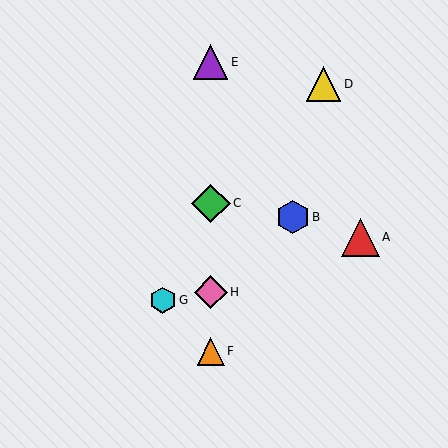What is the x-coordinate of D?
Object D is at x≈323.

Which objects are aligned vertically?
Objects C, E, F, H are aligned vertically.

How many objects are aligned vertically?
4 objects (C, E, F, H) are aligned vertically.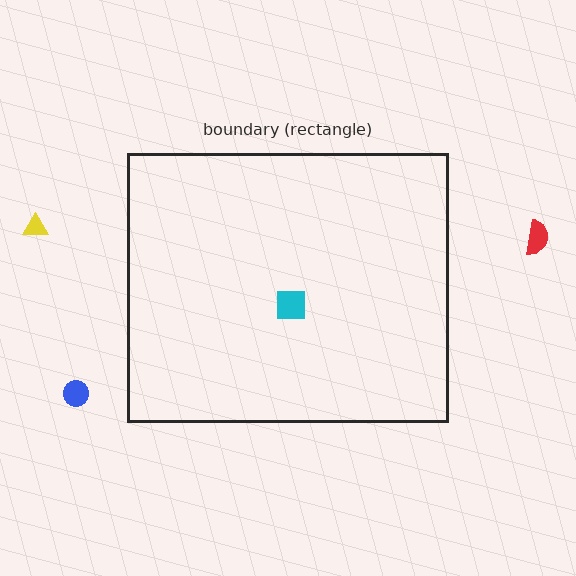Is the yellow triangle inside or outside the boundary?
Outside.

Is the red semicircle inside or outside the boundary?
Outside.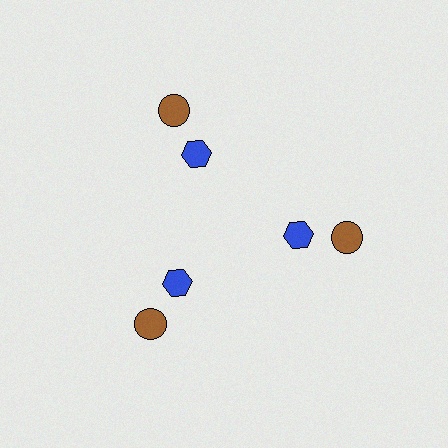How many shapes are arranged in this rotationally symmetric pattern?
There are 6 shapes, arranged in 3 groups of 2.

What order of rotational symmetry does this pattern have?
This pattern has 3-fold rotational symmetry.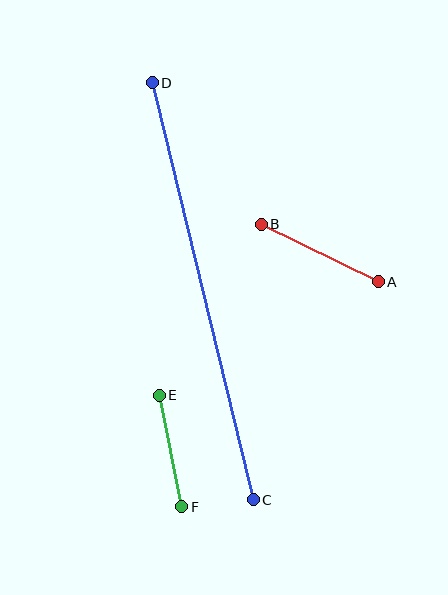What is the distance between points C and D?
The distance is approximately 429 pixels.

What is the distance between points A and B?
The distance is approximately 130 pixels.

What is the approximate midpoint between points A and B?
The midpoint is at approximately (320, 253) pixels.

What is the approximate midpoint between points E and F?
The midpoint is at approximately (170, 451) pixels.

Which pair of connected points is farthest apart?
Points C and D are farthest apart.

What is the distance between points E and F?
The distance is approximately 114 pixels.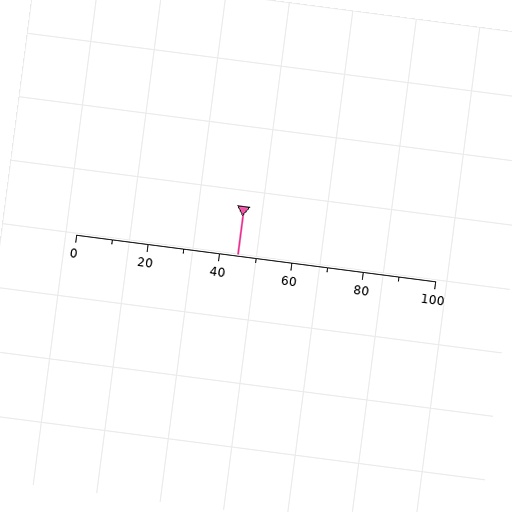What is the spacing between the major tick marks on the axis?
The major ticks are spaced 20 apart.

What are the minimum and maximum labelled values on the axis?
The axis runs from 0 to 100.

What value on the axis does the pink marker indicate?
The marker indicates approximately 45.